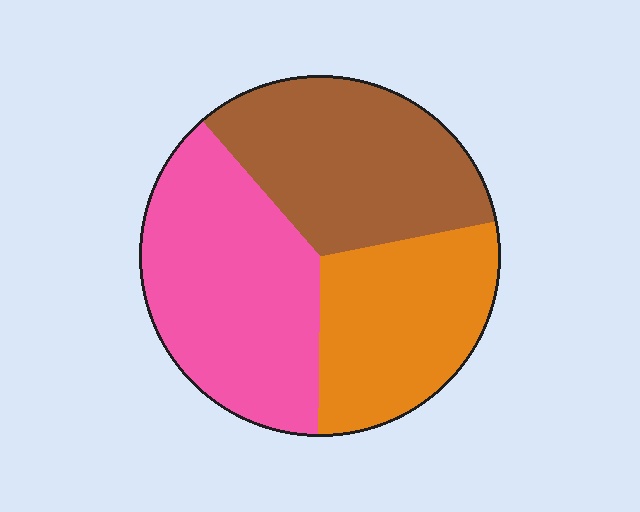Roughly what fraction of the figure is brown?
Brown takes up between a quarter and a half of the figure.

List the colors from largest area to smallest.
From largest to smallest: pink, brown, orange.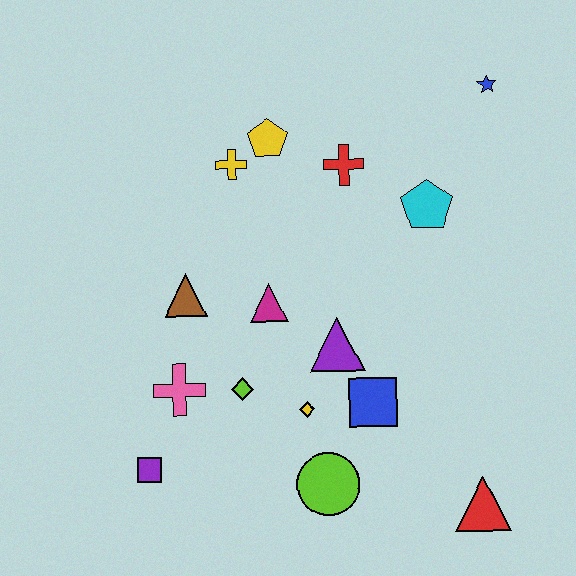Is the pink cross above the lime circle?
Yes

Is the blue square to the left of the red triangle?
Yes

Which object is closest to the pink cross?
The lime diamond is closest to the pink cross.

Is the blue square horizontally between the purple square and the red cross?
No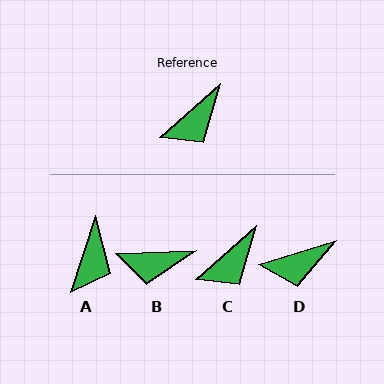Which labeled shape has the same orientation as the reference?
C.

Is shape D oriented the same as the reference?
No, it is off by about 24 degrees.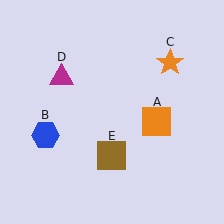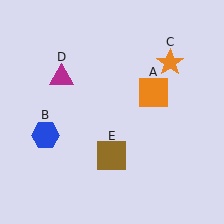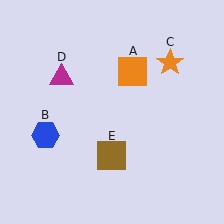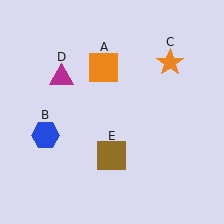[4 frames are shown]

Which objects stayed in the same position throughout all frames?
Blue hexagon (object B) and orange star (object C) and magenta triangle (object D) and brown square (object E) remained stationary.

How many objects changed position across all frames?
1 object changed position: orange square (object A).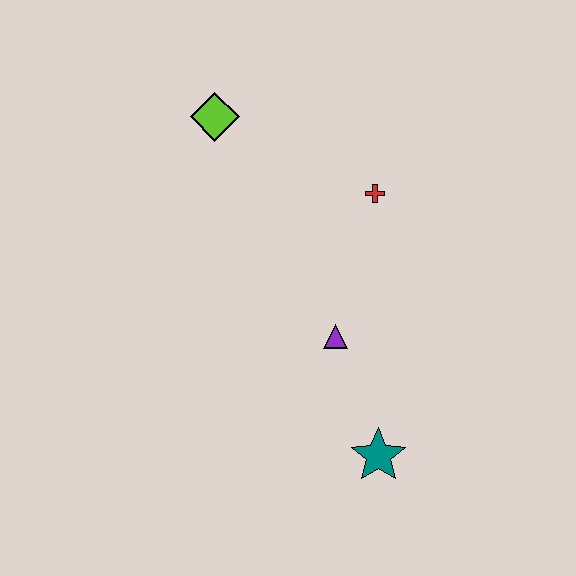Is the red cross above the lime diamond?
No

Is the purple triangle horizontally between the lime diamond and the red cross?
Yes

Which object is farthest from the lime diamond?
The teal star is farthest from the lime diamond.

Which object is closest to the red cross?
The purple triangle is closest to the red cross.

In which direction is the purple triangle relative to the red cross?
The purple triangle is below the red cross.